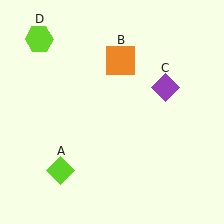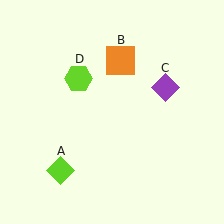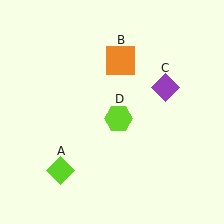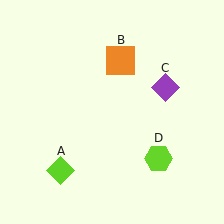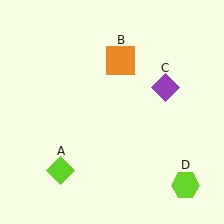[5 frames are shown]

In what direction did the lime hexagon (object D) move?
The lime hexagon (object D) moved down and to the right.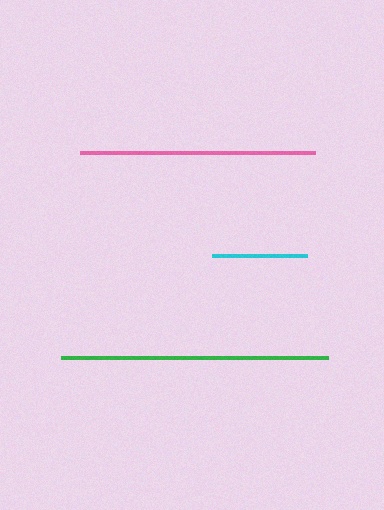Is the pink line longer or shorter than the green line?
The green line is longer than the pink line.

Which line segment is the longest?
The green line is the longest at approximately 267 pixels.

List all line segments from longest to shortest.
From longest to shortest: green, pink, cyan.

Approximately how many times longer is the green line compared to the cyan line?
The green line is approximately 2.8 times the length of the cyan line.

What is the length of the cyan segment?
The cyan segment is approximately 95 pixels long.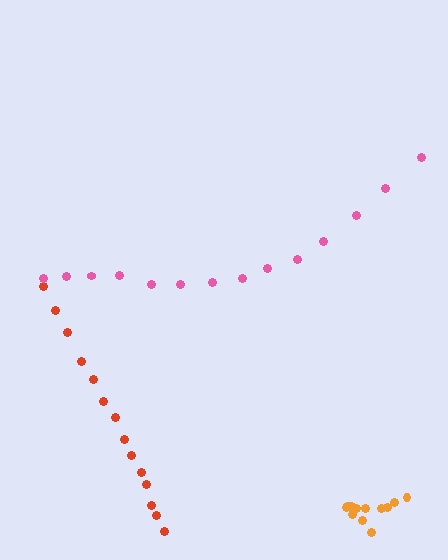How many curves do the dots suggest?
There are 3 distinct paths.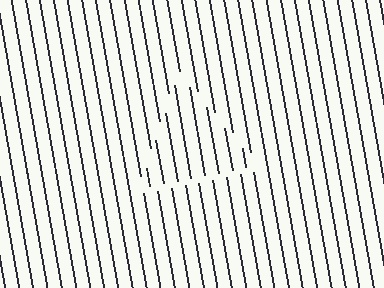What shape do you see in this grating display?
An illusory triangle. The interior of the shape contains the same grating, shifted by half a period — the contour is defined by the phase discontinuity where line-ends from the inner and outer gratings abut.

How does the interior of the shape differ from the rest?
The interior of the shape contains the same grating, shifted by half a period — the contour is defined by the phase discontinuity where line-ends from the inner and outer gratings abut.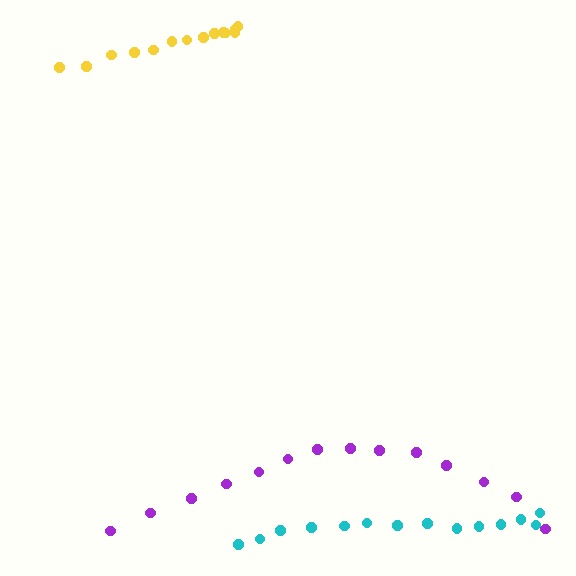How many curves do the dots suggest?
There are 3 distinct paths.